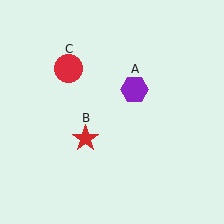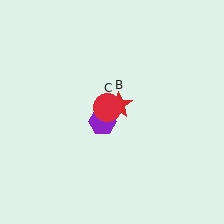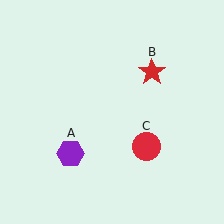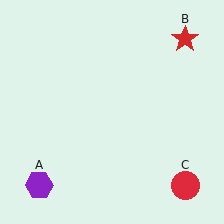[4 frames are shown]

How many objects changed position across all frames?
3 objects changed position: purple hexagon (object A), red star (object B), red circle (object C).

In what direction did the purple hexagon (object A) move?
The purple hexagon (object A) moved down and to the left.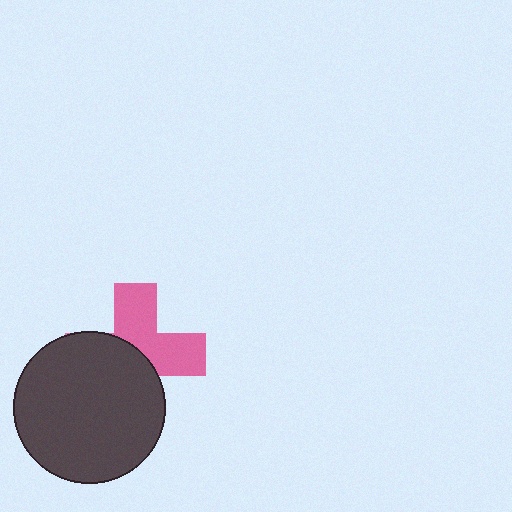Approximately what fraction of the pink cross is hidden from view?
Roughly 52% of the pink cross is hidden behind the dark gray circle.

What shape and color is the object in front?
The object in front is a dark gray circle.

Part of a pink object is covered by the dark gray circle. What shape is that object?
It is a cross.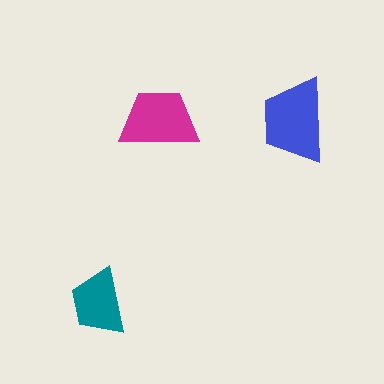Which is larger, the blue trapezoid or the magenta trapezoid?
The blue one.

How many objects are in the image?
There are 3 objects in the image.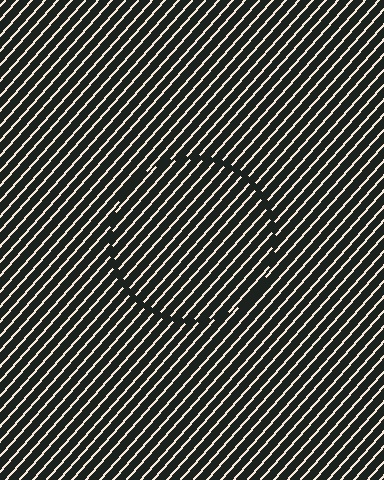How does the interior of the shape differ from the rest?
The interior of the shape contains the same grating, shifted by half a period — the contour is defined by the phase discontinuity where line-ends from the inner and outer gratings abut.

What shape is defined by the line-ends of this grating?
An illusory circle. The interior of the shape contains the same grating, shifted by half a period — the contour is defined by the phase discontinuity where line-ends from the inner and outer gratings abut.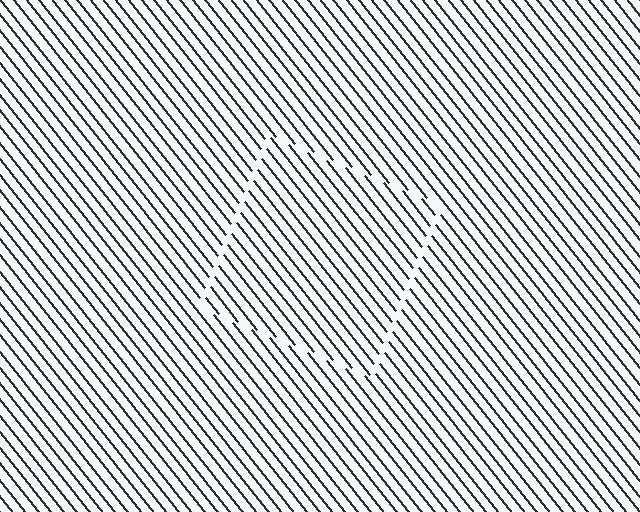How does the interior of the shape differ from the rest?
The interior of the shape contains the same grating, shifted by half a period — the contour is defined by the phase discontinuity where line-ends from the inner and outer gratings abut.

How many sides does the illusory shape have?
4 sides — the line-ends trace a square.